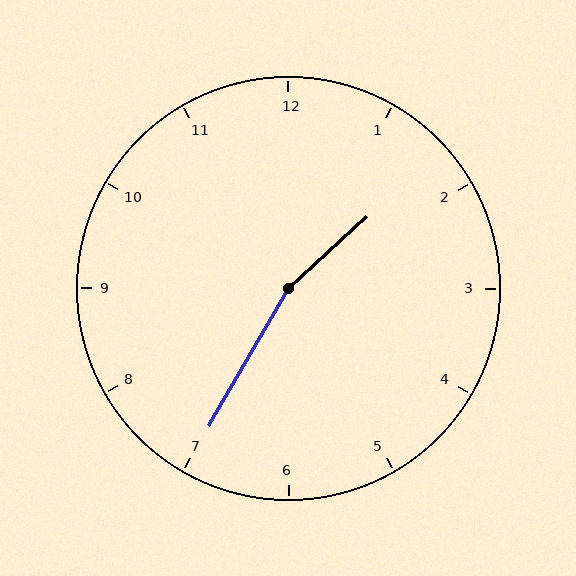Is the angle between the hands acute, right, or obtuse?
It is obtuse.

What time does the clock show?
1:35.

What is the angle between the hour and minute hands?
Approximately 162 degrees.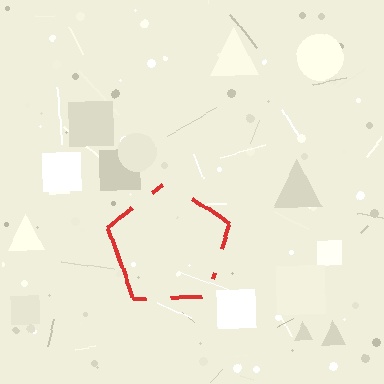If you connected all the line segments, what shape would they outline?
They would outline a pentagon.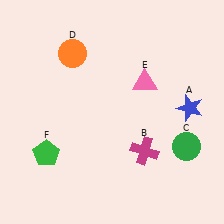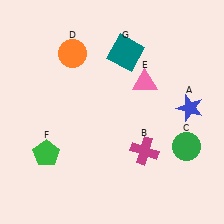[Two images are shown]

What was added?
A teal square (G) was added in Image 2.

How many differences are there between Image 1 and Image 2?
There is 1 difference between the two images.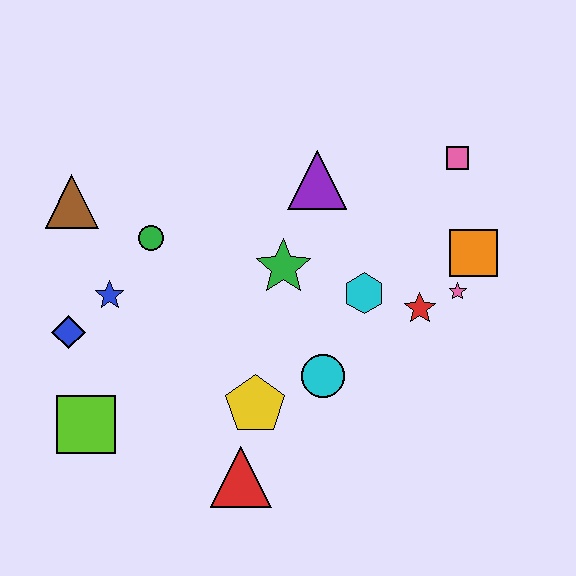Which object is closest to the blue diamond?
The blue star is closest to the blue diamond.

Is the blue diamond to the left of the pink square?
Yes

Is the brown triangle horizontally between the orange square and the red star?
No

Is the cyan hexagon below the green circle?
Yes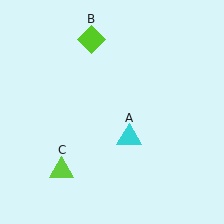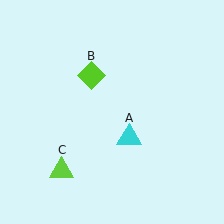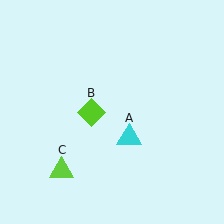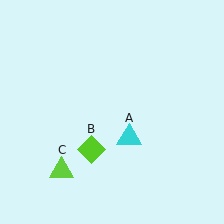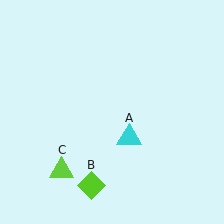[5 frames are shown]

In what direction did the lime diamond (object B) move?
The lime diamond (object B) moved down.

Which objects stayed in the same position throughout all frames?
Cyan triangle (object A) and lime triangle (object C) remained stationary.